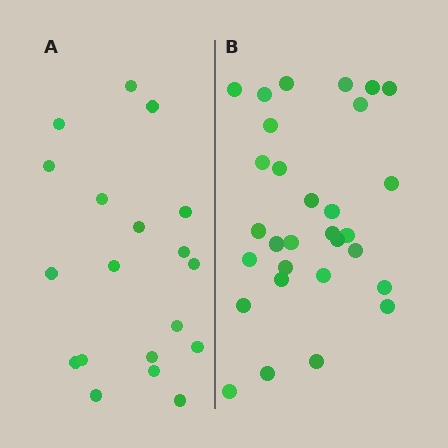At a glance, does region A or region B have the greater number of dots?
Region B (the right region) has more dots.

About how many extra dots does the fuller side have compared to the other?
Region B has roughly 12 or so more dots than region A.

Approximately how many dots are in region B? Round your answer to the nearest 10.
About 30 dots.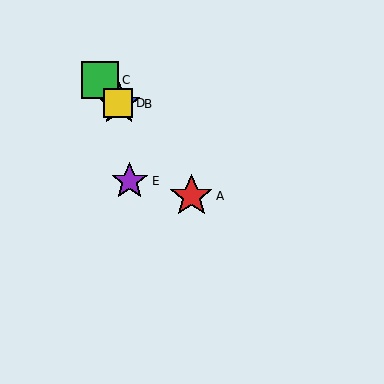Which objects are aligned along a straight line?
Objects A, B, C, D are aligned along a straight line.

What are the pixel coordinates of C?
Object C is at (100, 80).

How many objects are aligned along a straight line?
4 objects (A, B, C, D) are aligned along a straight line.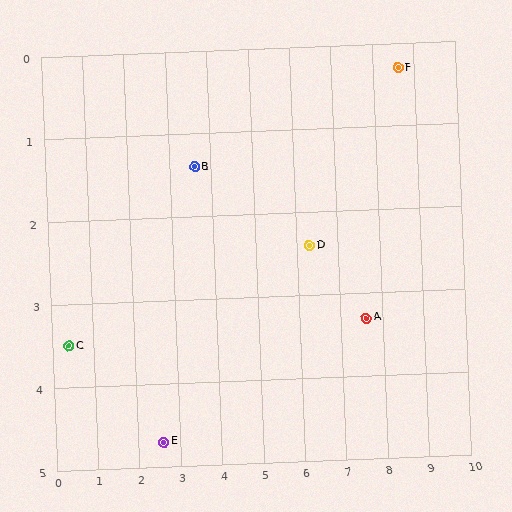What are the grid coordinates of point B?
Point B is at approximately (3.6, 1.4).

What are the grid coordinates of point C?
Point C is at approximately (0.4, 3.5).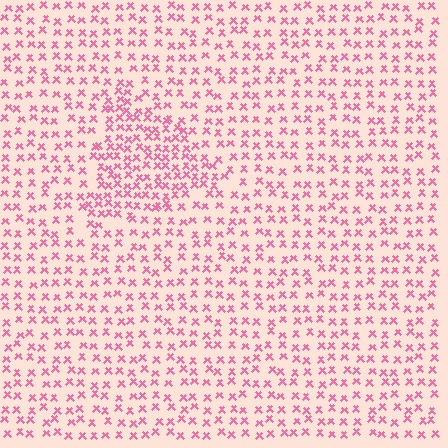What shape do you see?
I see a triangle.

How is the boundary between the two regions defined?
The boundary is defined by a change in element density (approximately 1.7x ratio). All elements are the same color, size, and shape.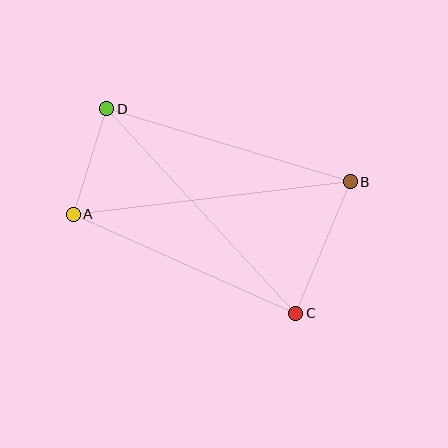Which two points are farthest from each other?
Points C and D are farthest from each other.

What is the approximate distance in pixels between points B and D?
The distance between B and D is approximately 254 pixels.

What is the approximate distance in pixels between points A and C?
The distance between A and C is approximately 243 pixels.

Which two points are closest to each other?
Points A and D are closest to each other.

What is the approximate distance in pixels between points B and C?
The distance between B and C is approximately 142 pixels.